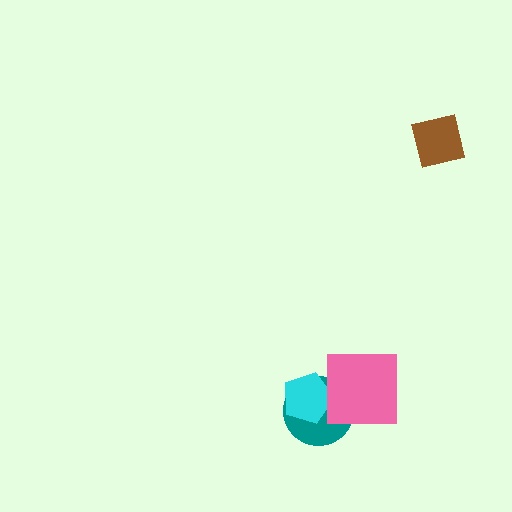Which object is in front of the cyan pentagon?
The pink square is in front of the cyan pentagon.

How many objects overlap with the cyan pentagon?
2 objects overlap with the cyan pentagon.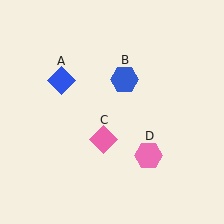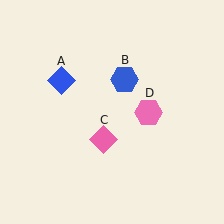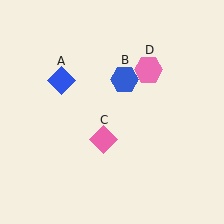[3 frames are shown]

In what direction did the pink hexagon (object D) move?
The pink hexagon (object D) moved up.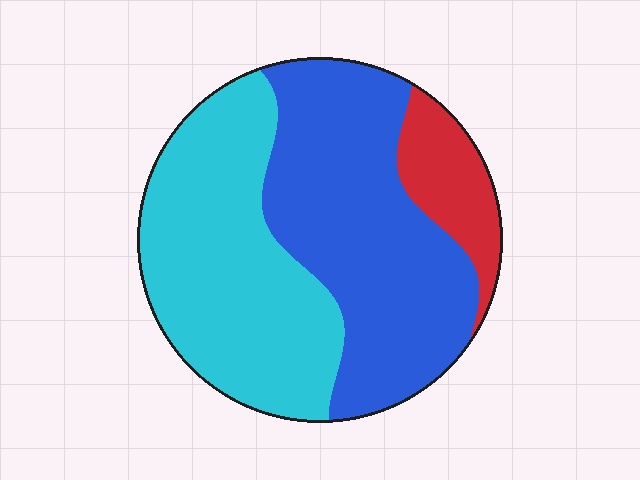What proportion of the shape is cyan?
Cyan takes up between a third and a half of the shape.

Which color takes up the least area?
Red, at roughly 10%.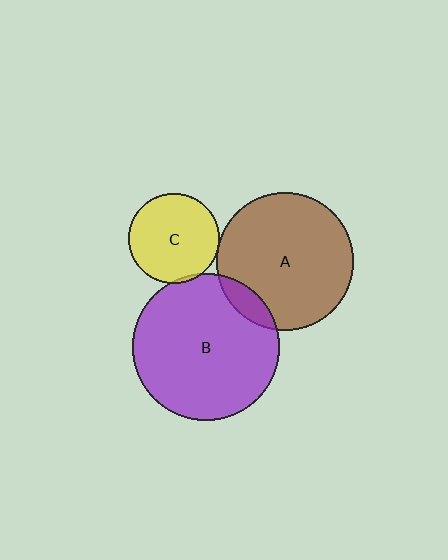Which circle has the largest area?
Circle B (purple).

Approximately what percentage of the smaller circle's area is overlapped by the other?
Approximately 5%.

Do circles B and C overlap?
Yes.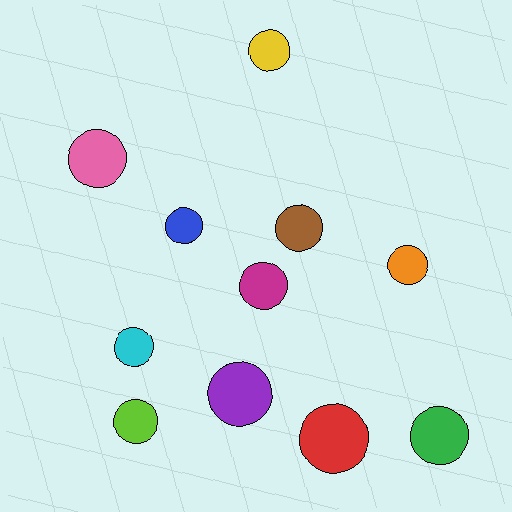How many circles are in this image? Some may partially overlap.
There are 11 circles.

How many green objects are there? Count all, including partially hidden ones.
There is 1 green object.